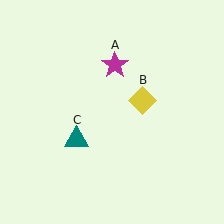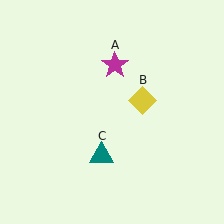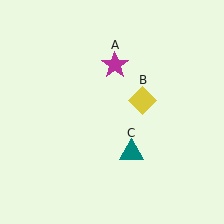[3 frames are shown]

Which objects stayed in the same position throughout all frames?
Magenta star (object A) and yellow diamond (object B) remained stationary.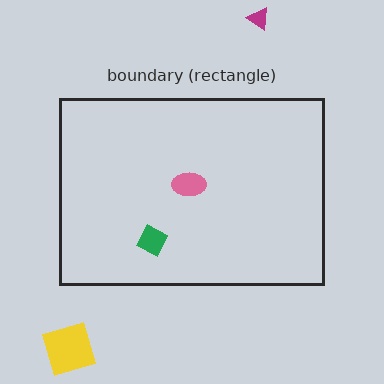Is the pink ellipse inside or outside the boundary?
Inside.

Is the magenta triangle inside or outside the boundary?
Outside.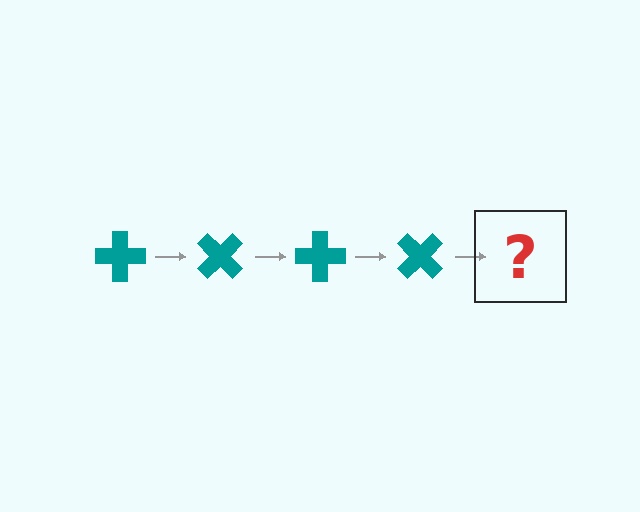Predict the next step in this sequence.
The next step is a teal cross rotated 180 degrees.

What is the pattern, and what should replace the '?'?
The pattern is that the cross rotates 45 degrees each step. The '?' should be a teal cross rotated 180 degrees.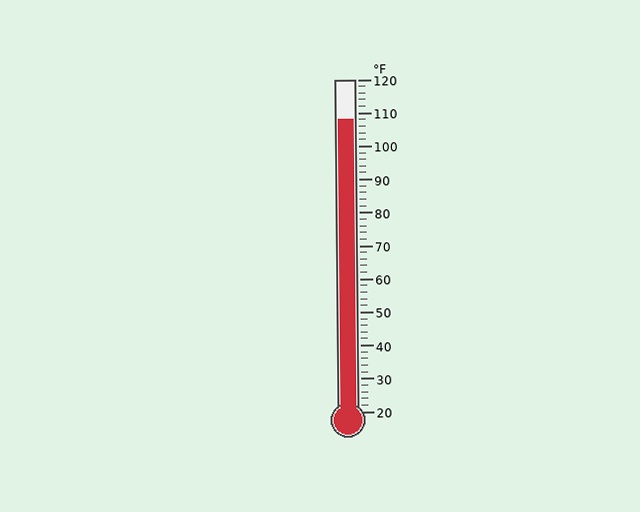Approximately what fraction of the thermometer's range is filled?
The thermometer is filled to approximately 90% of its range.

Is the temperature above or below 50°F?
The temperature is above 50°F.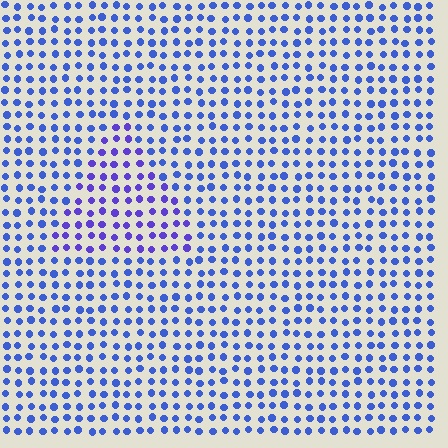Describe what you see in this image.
The image is filled with small blue elements in a uniform arrangement. A triangle-shaped region is visible where the elements are tinted to a slightly different hue, forming a subtle color boundary.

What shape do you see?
I see a triangle.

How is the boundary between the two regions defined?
The boundary is defined purely by a slight shift in hue (about 27 degrees). Spacing, size, and orientation are identical on both sides.